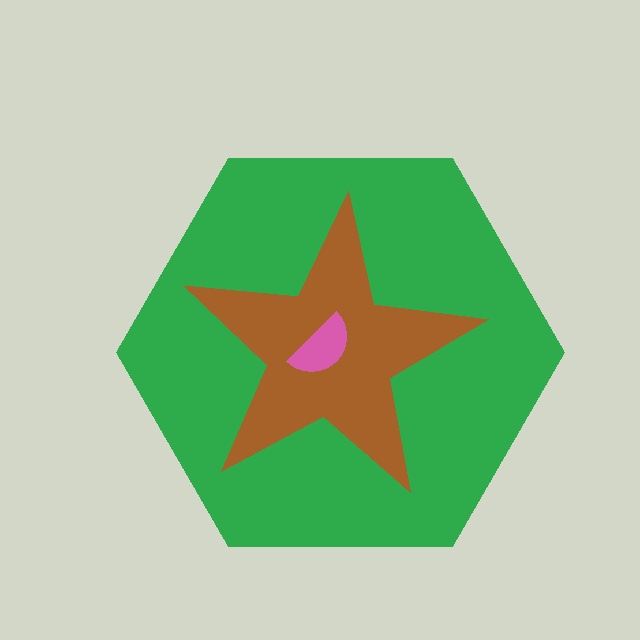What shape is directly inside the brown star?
The pink semicircle.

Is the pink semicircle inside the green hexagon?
Yes.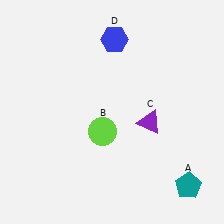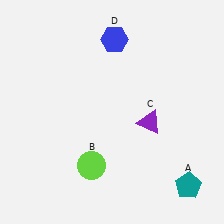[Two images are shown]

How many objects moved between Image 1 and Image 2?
1 object moved between the two images.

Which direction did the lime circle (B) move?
The lime circle (B) moved down.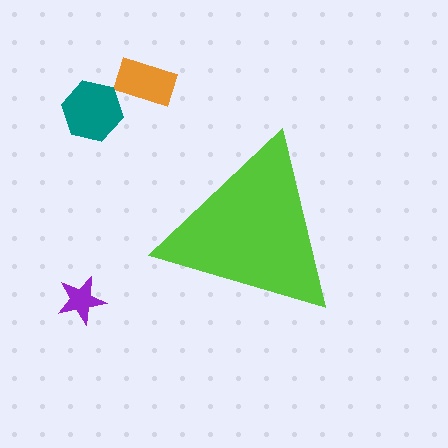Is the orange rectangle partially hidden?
No, the orange rectangle is fully visible.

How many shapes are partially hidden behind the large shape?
0 shapes are partially hidden.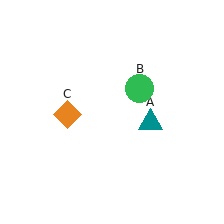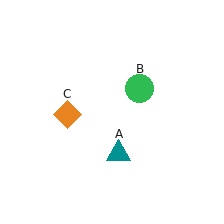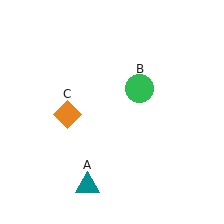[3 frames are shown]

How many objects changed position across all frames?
1 object changed position: teal triangle (object A).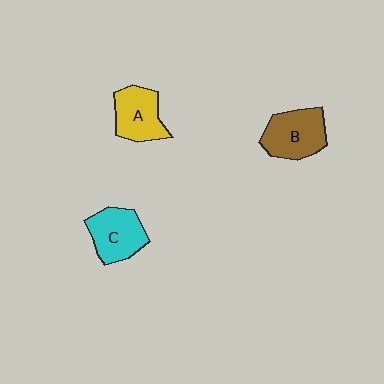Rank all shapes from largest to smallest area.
From largest to smallest: B (brown), C (cyan), A (yellow).